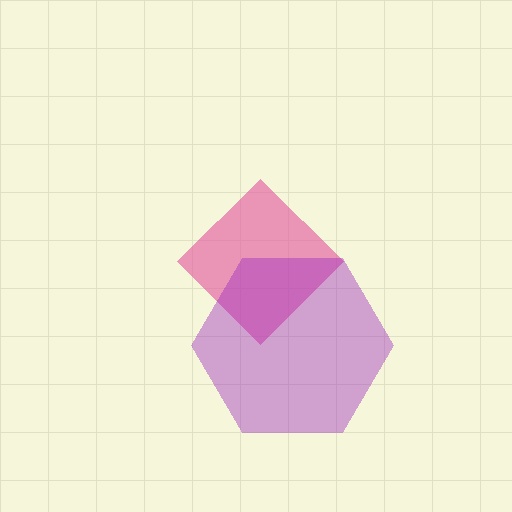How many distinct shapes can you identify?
There are 2 distinct shapes: a pink diamond, a purple hexagon.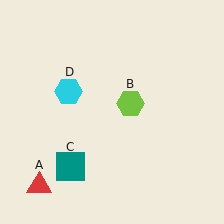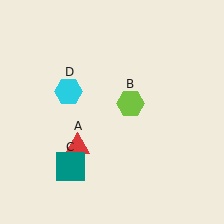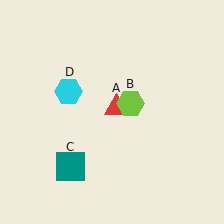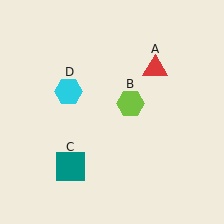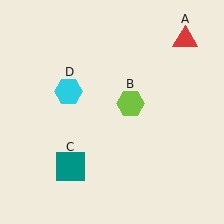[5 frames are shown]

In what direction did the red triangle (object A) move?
The red triangle (object A) moved up and to the right.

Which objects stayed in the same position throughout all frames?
Lime hexagon (object B) and teal square (object C) and cyan hexagon (object D) remained stationary.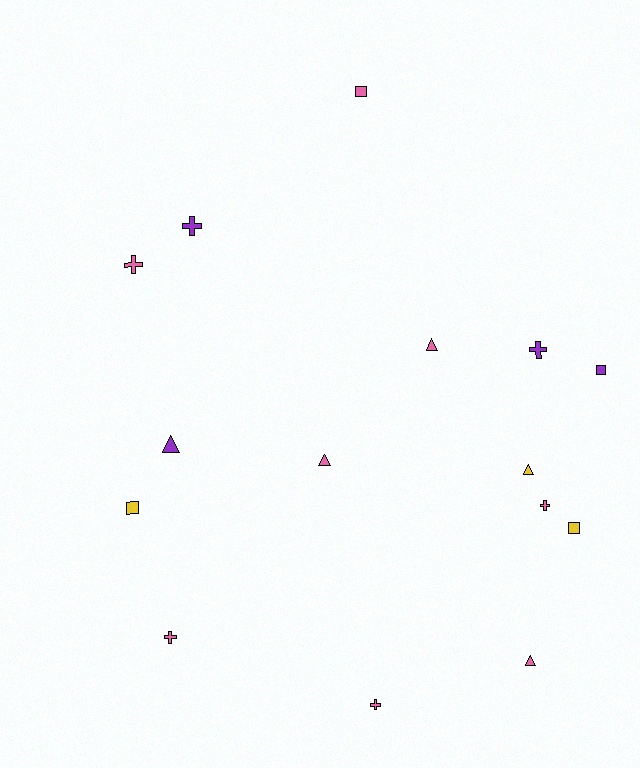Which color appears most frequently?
Pink, with 8 objects.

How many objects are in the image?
There are 15 objects.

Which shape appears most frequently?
Cross, with 6 objects.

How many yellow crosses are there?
There are no yellow crosses.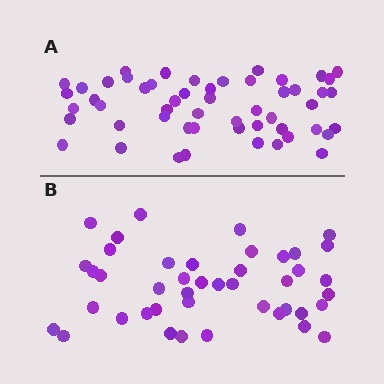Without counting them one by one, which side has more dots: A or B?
Region A (the top region) has more dots.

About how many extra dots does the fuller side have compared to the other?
Region A has roughly 10 or so more dots than region B.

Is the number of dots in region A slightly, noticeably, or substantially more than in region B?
Region A has only slightly more — the two regions are fairly close. The ratio is roughly 1.2 to 1.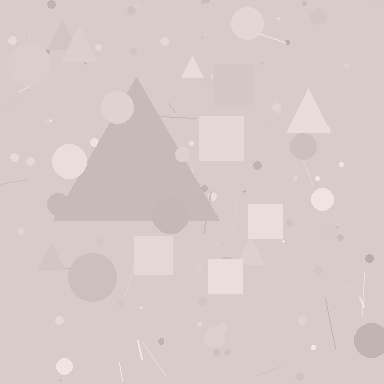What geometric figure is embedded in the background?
A triangle is embedded in the background.